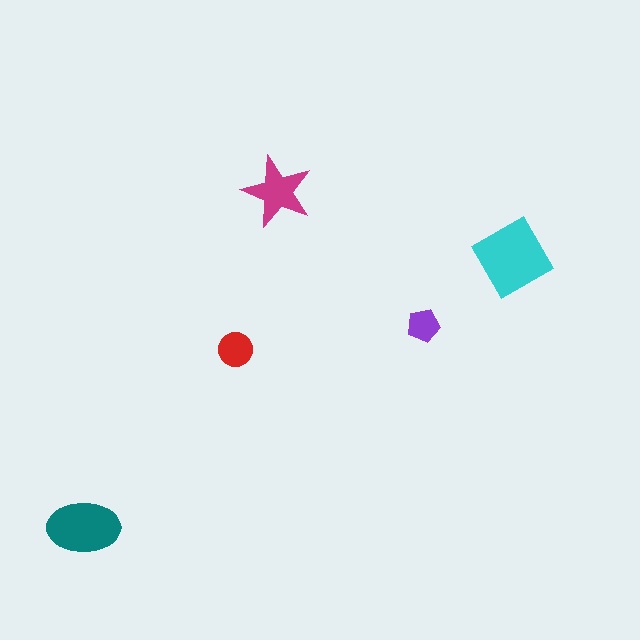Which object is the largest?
The cyan diamond.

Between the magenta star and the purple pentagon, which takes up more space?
The magenta star.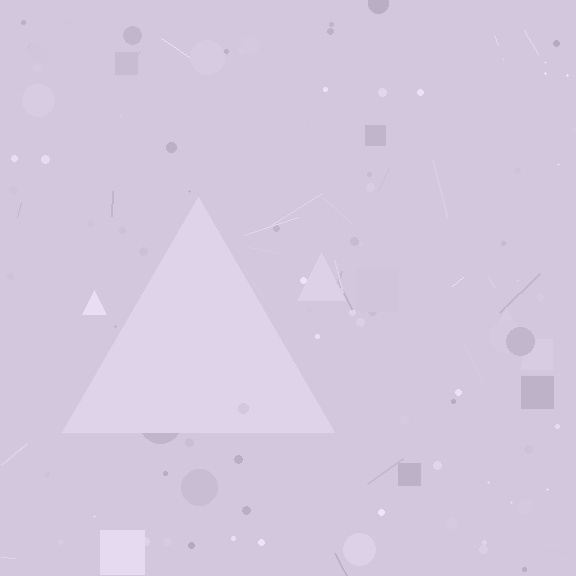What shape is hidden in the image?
A triangle is hidden in the image.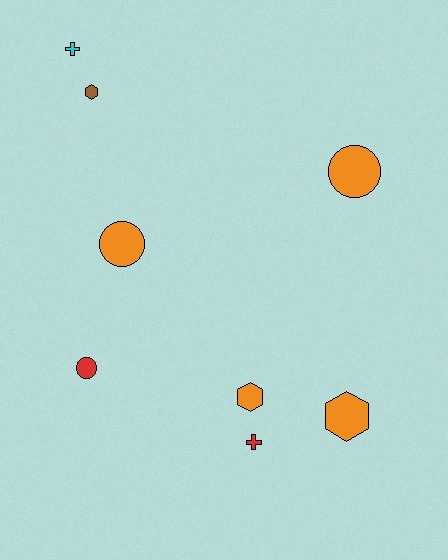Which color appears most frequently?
Orange, with 4 objects.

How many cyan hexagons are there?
There are no cyan hexagons.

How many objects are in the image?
There are 8 objects.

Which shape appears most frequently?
Circle, with 3 objects.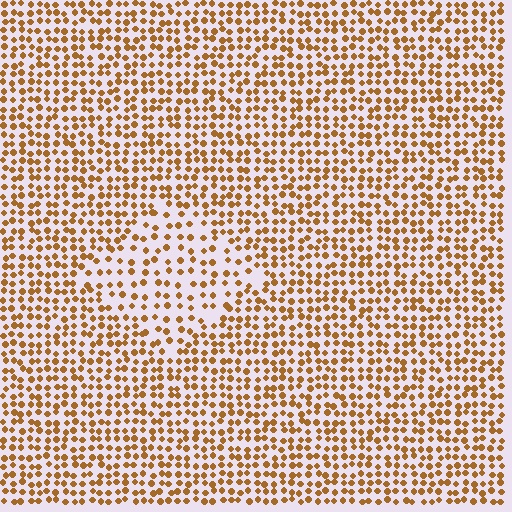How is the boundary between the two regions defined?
The boundary is defined by a change in element density (approximately 1.8x ratio). All elements are the same color, size, and shape.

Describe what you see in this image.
The image contains small brown elements arranged at two different densities. A diamond-shaped region is visible where the elements are less densely packed than the surrounding area.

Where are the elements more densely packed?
The elements are more densely packed outside the diamond boundary.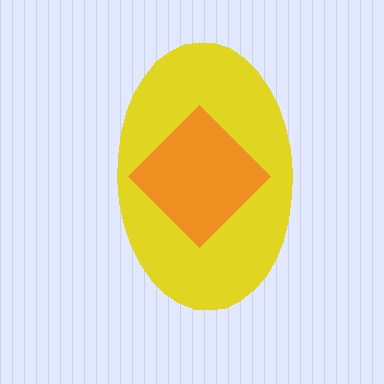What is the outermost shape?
The yellow ellipse.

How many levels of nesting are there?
2.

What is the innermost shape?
The orange diamond.